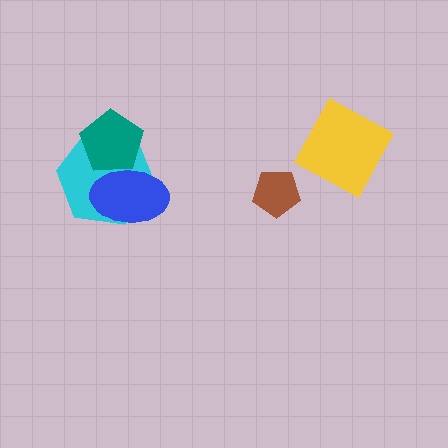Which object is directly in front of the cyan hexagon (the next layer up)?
The teal pentagon is directly in front of the cyan hexagon.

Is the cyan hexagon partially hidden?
Yes, it is partially covered by another shape.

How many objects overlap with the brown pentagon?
0 objects overlap with the brown pentagon.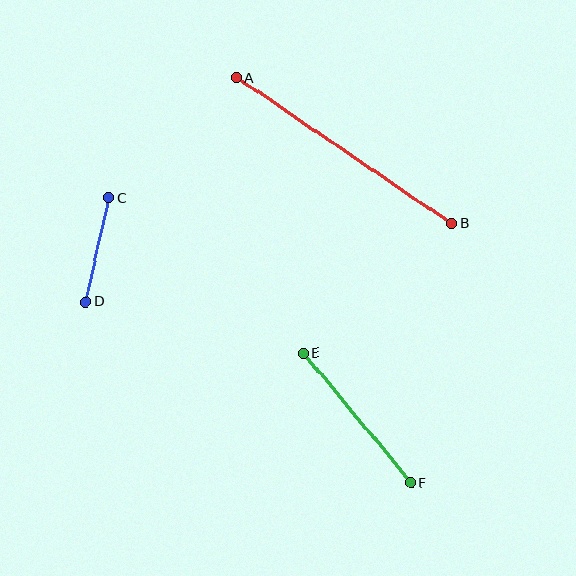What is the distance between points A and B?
The distance is approximately 260 pixels.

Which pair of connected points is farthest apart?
Points A and B are farthest apart.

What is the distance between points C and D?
The distance is approximately 107 pixels.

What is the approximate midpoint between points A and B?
The midpoint is at approximately (344, 151) pixels.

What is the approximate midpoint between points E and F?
The midpoint is at approximately (357, 418) pixels.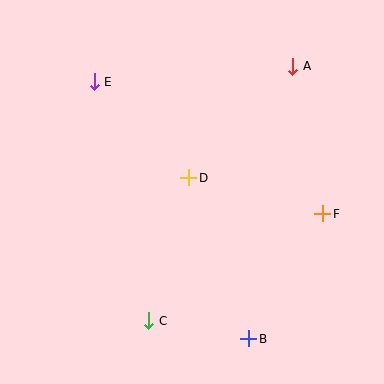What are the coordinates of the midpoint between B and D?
The midpoint between B and D is at (219, 258).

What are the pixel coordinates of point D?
Point D is at (189, 178).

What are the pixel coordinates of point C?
Point C is at (149, 321).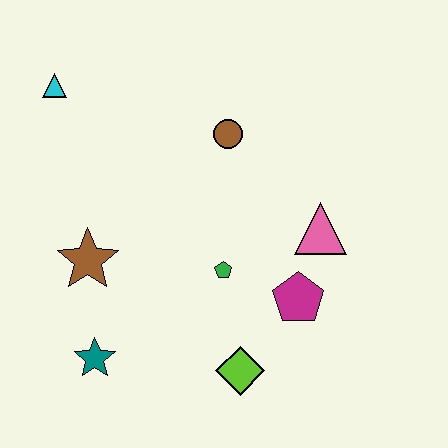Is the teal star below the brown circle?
Yes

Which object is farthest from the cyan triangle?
The lime diamond is farthest from the cyan triangle.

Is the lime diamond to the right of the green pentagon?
Yes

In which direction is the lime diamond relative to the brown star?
The lime diamond is to the right of the brown star.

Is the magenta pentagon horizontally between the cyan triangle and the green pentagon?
No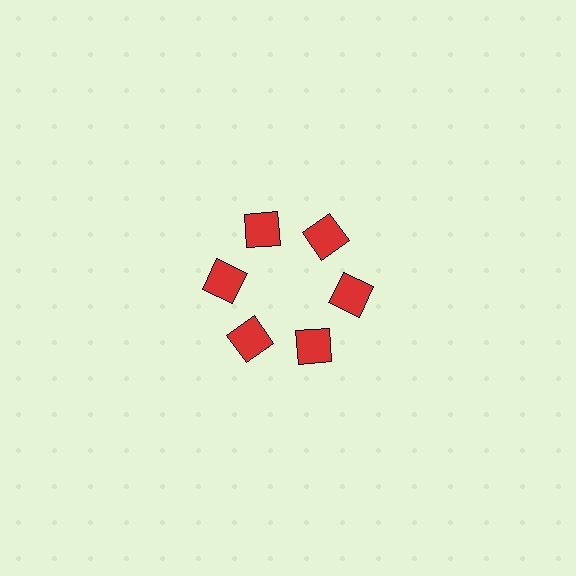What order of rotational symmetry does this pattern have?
This pattern has 6-fold rotational symmetry.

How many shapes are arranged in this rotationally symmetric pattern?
There are 6 shapes, arranged in 6 groups of 1.